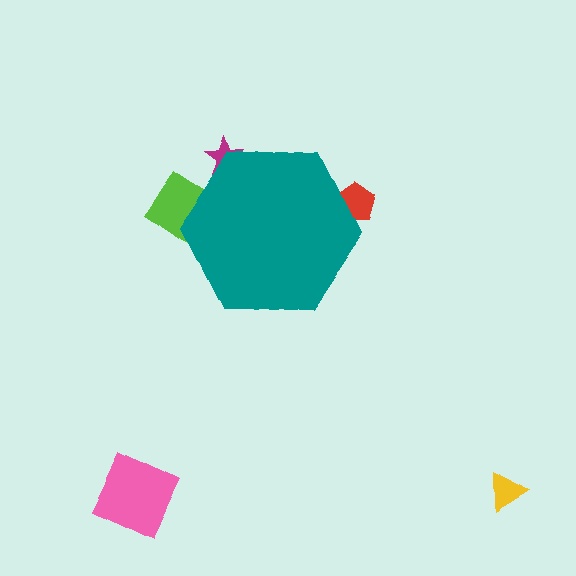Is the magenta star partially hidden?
Yes, the magenta star is partially hidden behind the teal hexagon.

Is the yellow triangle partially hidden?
No, the yellow triangle is fully visible.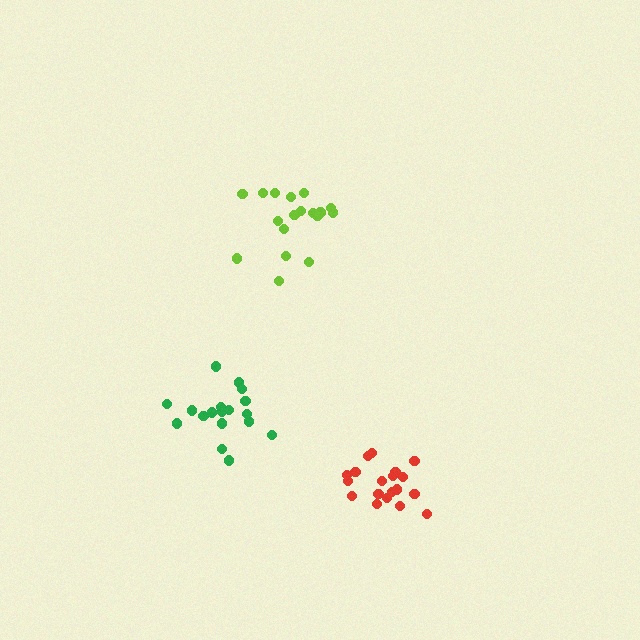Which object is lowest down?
The red cluster is bottommost.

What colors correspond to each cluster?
The clusters are colored: lime, red, green.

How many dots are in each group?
Group 1: 18 dots, Group 2: 19 dots, Group 3: 18 dots (55 total).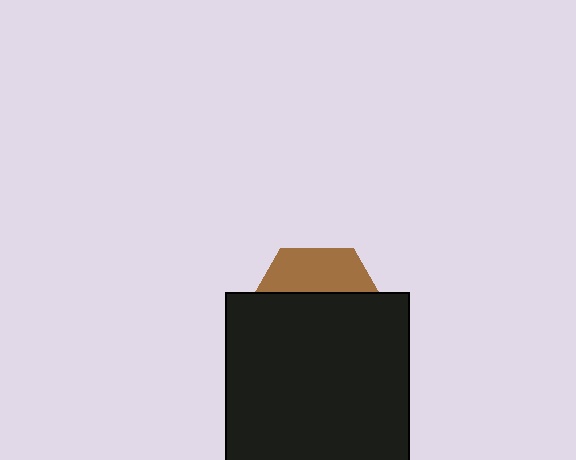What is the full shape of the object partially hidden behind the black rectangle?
The partially hidden object is a brown hexagon.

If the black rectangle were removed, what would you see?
You would see the complete brown hexagon.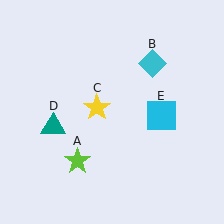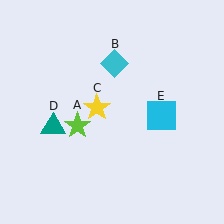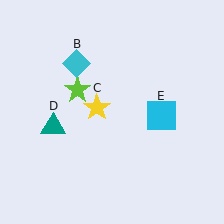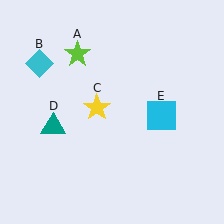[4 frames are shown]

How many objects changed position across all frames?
2 objects changed position: lime star (object A), cyan diamond (object B).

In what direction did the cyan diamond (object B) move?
The cyan diamond (object B) moved left.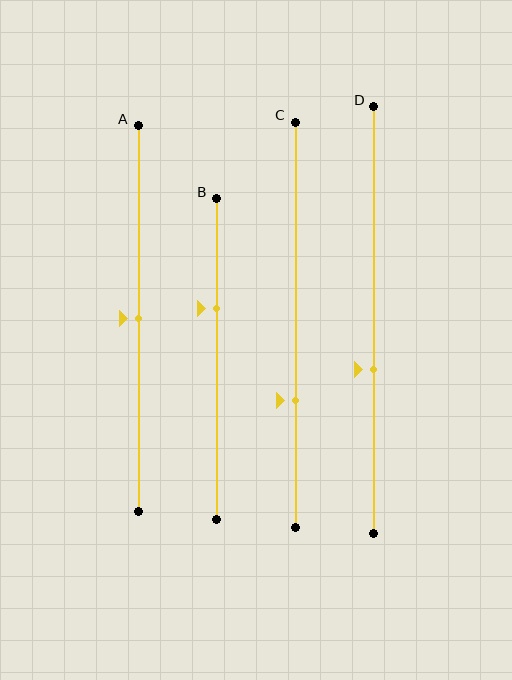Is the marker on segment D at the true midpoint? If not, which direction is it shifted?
No, the marker on segment D is shifted downward by about 12% of the segment length.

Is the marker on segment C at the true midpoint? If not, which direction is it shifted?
No, the marker on segment C is shifted downward by about 19% of the segment length.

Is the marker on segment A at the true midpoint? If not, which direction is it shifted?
Yes, the marker on segment A is at the true midpoint.